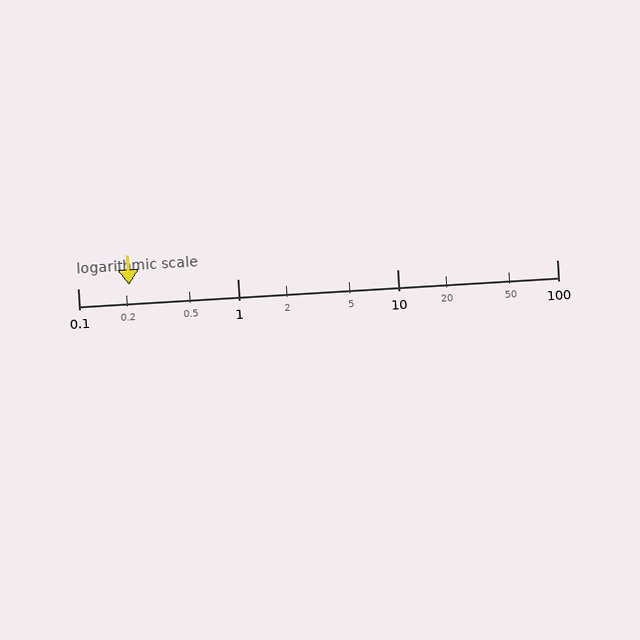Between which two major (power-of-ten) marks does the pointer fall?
The pointer is between 0.1 and 1.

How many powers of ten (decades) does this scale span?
The scale spans 3 decades, from 0.1 to 100.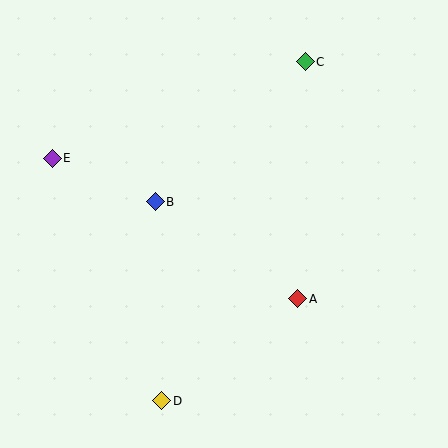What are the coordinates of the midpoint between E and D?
The midpoint between E and D is at (107, 279).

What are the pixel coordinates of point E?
Point E is at (52, 158).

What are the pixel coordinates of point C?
Point C is at (305, 62).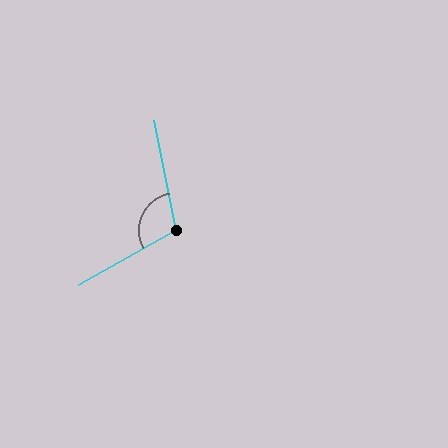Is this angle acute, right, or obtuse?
It is obtuse.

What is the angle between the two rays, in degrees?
Approximately 108 degrees.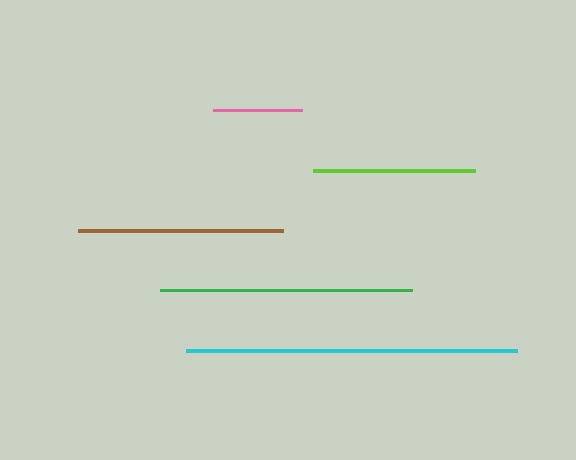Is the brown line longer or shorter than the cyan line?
The cyan line is longer than the brown line.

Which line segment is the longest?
The cyan line is the longest at approximately 331 pixels.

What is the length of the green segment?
The green segment is approximately 252 pixels long.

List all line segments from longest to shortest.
From longest to shortest: cyan, green, brown, lime, pink.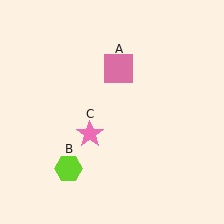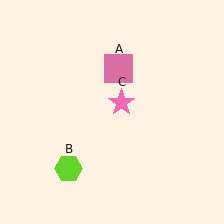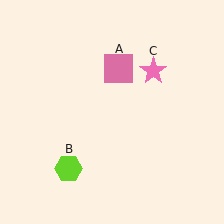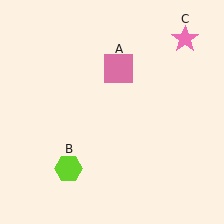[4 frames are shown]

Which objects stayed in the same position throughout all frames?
Pink square (object A) and lime hexagon (object B) remained stationary.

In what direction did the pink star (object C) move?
The pink star (object C) moved up and to the right.